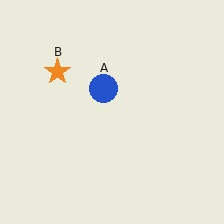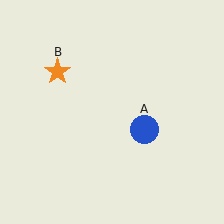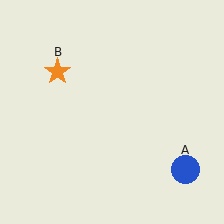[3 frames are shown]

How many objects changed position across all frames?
1 object changed position: blue circle (object A).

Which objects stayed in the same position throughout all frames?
Orange star (object B) remained stationary.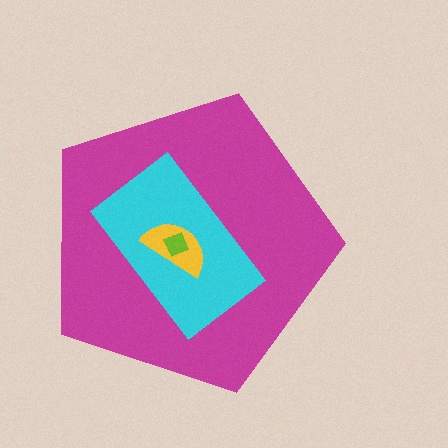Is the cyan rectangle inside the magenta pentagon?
Yes.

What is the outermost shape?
The magenta pentagon.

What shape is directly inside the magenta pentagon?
The cyan rectangle.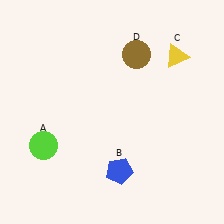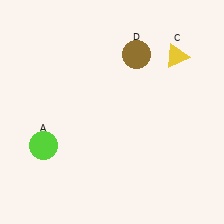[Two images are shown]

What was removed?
The blue pentagon (B) was removed in Image 2.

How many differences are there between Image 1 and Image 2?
There is 1 difference between the two images.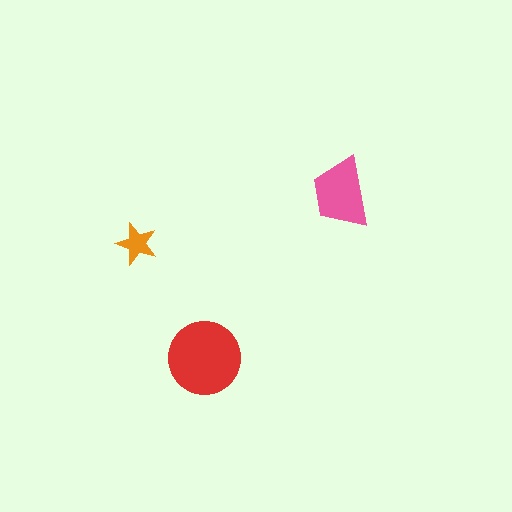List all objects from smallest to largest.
The orange star, the pink trapezoid, the red circle.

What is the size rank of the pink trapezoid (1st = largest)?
2nd.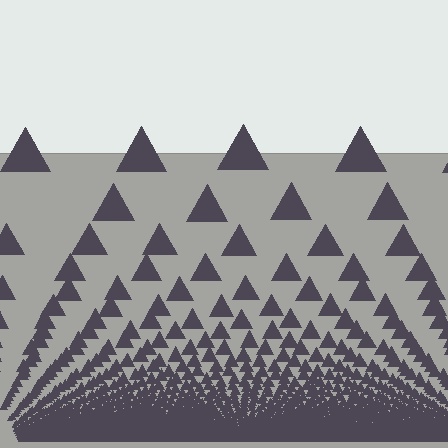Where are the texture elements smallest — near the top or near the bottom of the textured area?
Near the bottom.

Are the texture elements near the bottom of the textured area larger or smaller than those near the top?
Smaller. The gradient is inverted — elements near the bottom are smaller and denser.